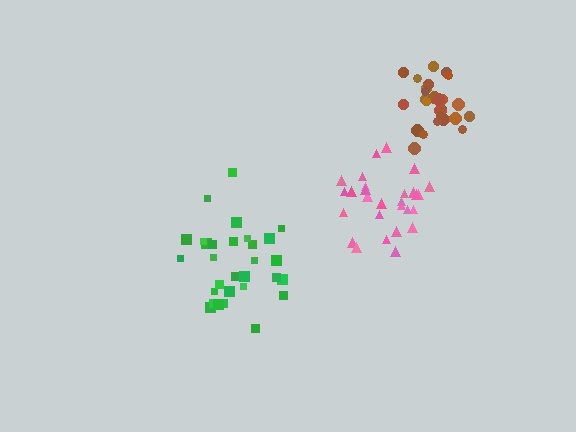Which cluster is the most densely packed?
Brown.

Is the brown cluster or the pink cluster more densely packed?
Brown.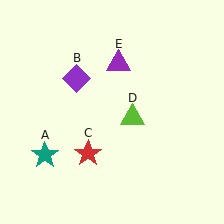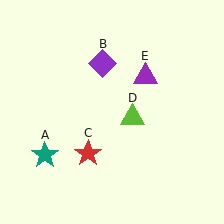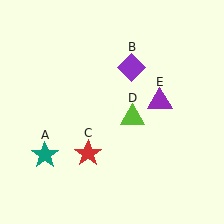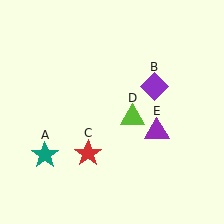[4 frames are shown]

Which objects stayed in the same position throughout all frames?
Teal star (object A) and red star (object C) and lime triangle (object D) remained stationary.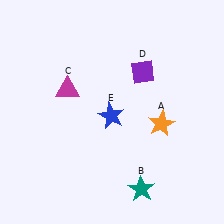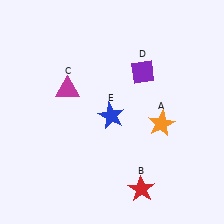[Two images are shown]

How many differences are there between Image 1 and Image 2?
There is 1 difference between the two images.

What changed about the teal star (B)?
In Image 1, B is teal. In Image 2, it changed to red.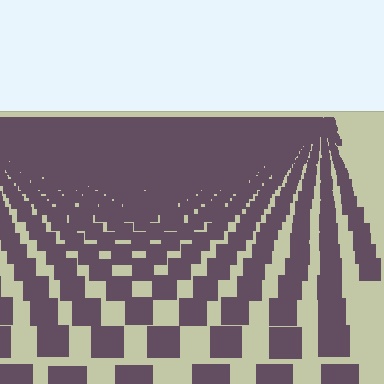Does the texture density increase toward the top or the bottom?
Density increases toward the top.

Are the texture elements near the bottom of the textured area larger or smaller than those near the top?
Larger. Near the bottom, elements are closer to the viewer and appear at a bigger on-screen size.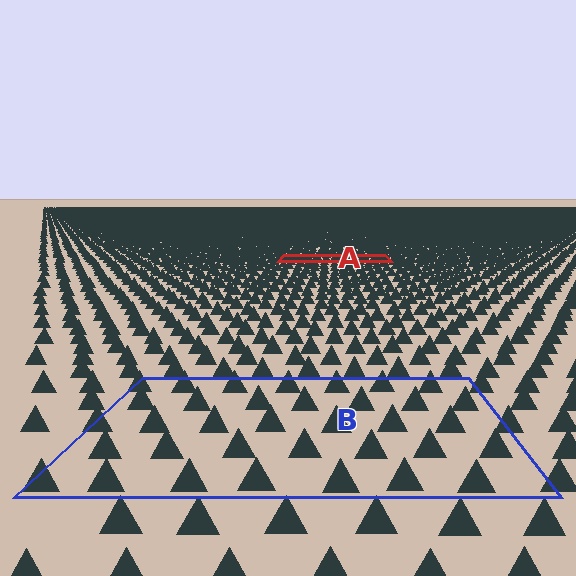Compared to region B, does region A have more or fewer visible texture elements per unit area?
Region A has more texture elements per unit area — they are packed more densely because it is farther away.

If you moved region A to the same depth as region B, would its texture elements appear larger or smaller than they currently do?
They would appear larger. At a closer depth, the same texture elements are projected at a bigger on-screen size.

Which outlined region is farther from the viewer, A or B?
Region A is farther from the viewer — the texture elements inside it appear smaller and more densely packed.